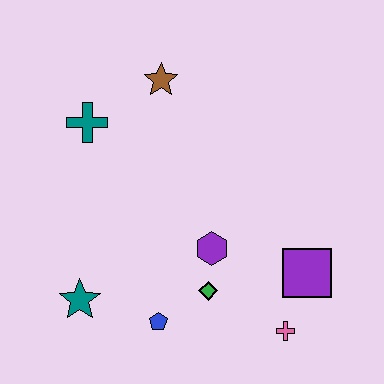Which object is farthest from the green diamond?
The brown star is farthest from the green diamond.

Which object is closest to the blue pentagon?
The green diamond is closest to the blue pentagon.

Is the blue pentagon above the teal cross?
No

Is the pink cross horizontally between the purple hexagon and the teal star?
No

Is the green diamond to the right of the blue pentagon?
Yes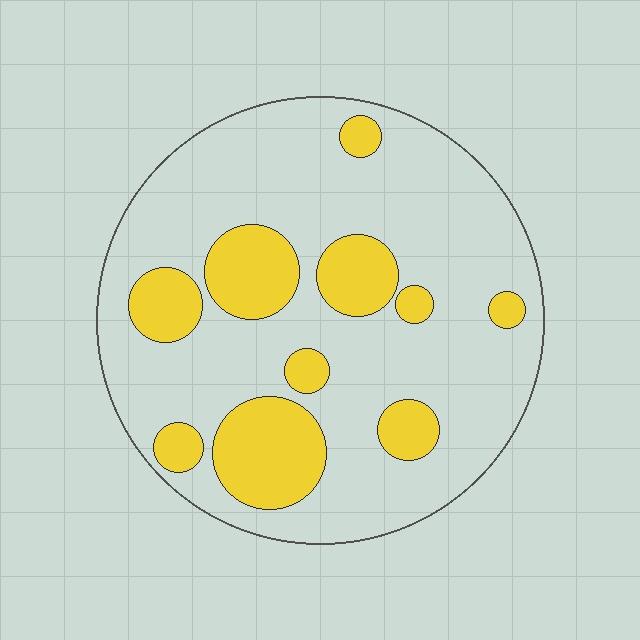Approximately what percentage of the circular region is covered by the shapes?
Approximately 25%.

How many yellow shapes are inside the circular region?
10.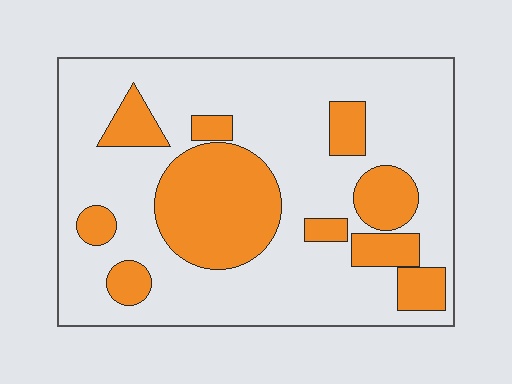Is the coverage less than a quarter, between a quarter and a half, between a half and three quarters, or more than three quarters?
Between a quarter and a half.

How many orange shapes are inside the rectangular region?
10.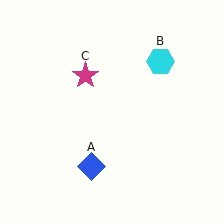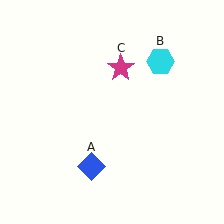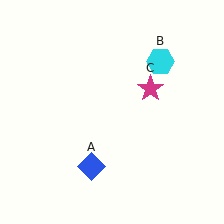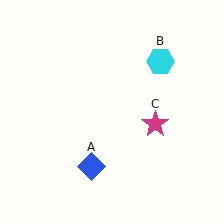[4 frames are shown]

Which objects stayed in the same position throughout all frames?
Blue diamond (object A) and cyan hexagon (object B) remained stationary.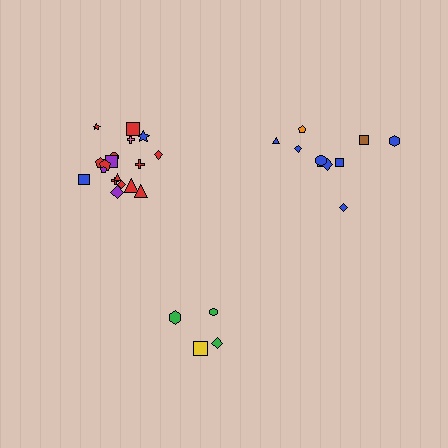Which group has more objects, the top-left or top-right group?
The top-left group.